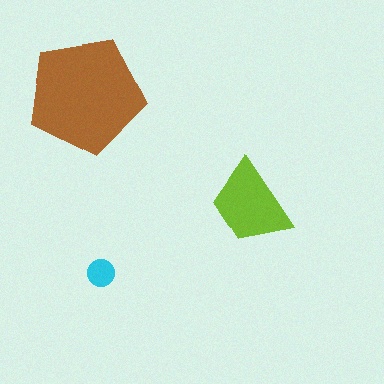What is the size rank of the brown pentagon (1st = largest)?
1st.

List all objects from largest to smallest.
The brown pentagon, the lime trapezoid, the cyan circle.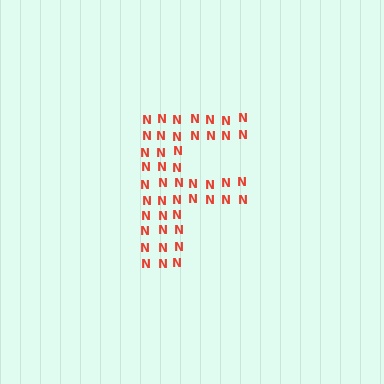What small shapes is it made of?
It is made of small letter N's.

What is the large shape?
The large shape is the letter F.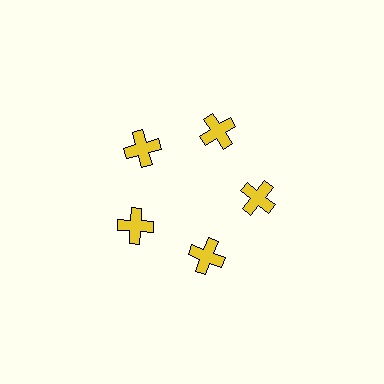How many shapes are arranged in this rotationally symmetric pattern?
There are 5 shapes, arranged in 5 groups of 1.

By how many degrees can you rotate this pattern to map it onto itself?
The pattern maps onto itself every 72 degrees of rotation.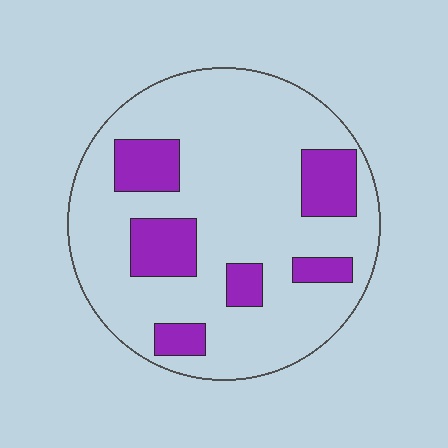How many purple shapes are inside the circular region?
6.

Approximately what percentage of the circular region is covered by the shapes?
Approximately 20%.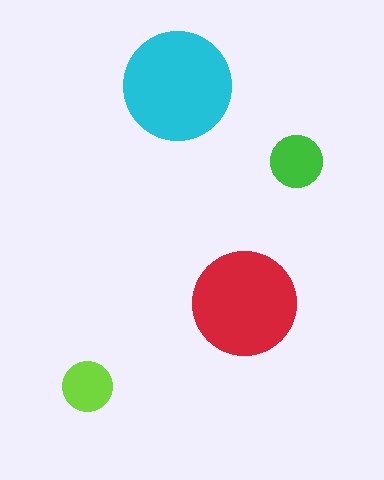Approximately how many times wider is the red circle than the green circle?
About 2 times wider.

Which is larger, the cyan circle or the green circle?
The cyan one.